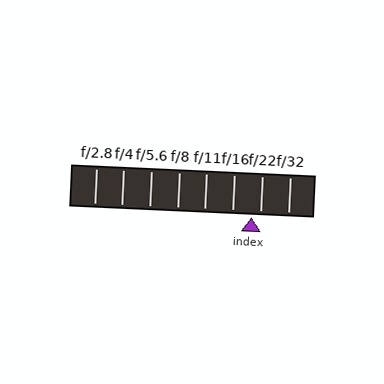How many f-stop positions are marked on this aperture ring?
There are 8 f-stop positions marked.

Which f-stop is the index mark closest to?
The index mark is closest to f/22.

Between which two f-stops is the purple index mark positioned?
The index mark is between f/16 and f/22.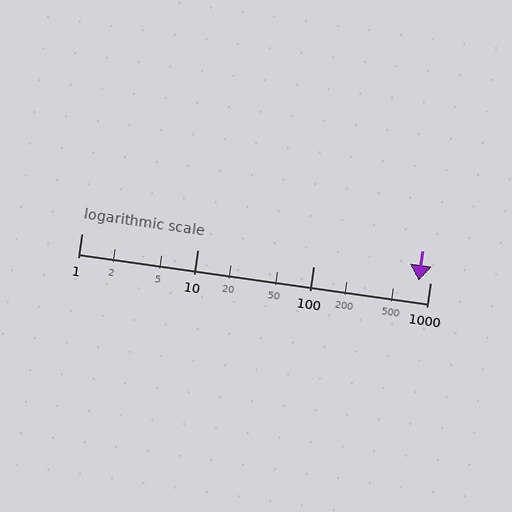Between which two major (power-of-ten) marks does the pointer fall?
The pointer is between 100 and 1000.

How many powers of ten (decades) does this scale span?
The scale spans 3 decades, from 1 to 1000.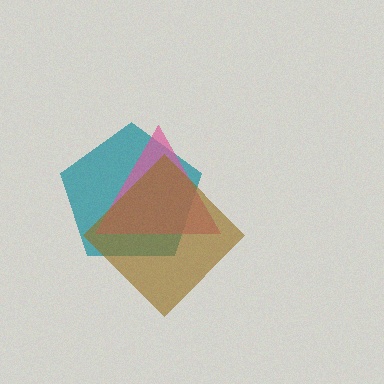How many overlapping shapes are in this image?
There are 3 overlapping shapes in the image.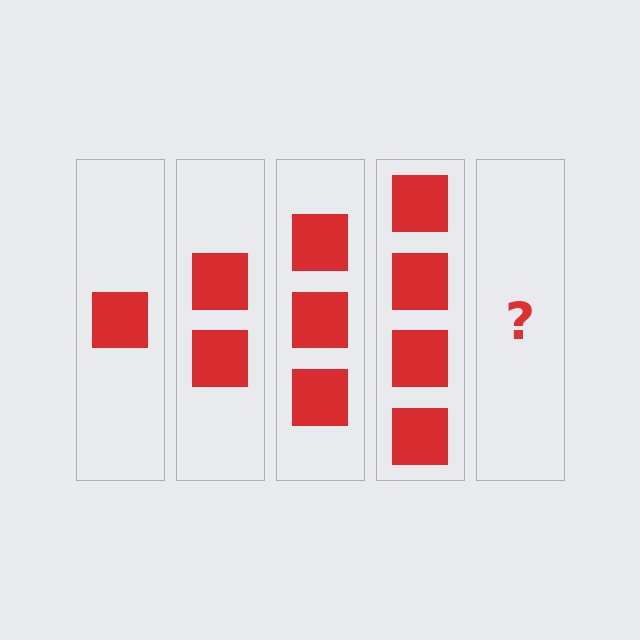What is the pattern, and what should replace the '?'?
The pattern is that each step adds one more square. The '?' should be 5 squares.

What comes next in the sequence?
The next element should be 5 squares.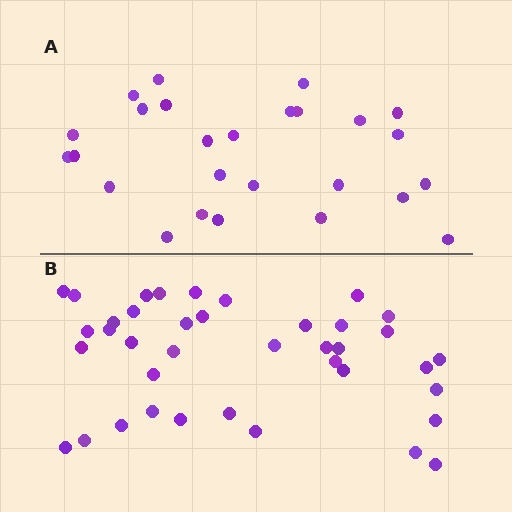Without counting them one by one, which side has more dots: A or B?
Region B (the bottom region) has more dots.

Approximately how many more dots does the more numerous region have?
Region B has approximately 15 more dots than region A.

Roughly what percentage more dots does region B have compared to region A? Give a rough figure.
About 50% more.